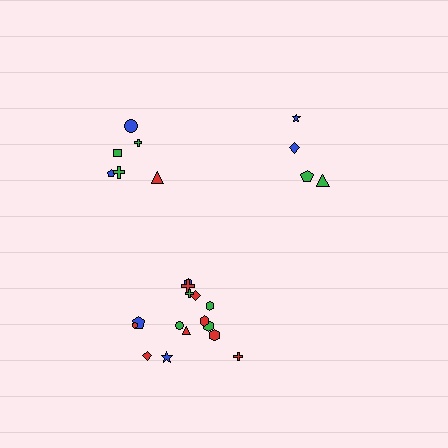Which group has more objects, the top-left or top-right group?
The top-left group.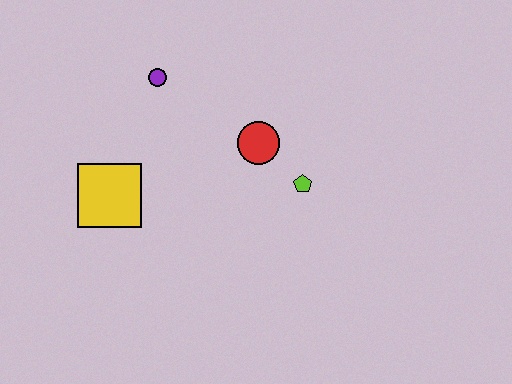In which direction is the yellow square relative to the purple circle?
The yellow square is below the purple circle.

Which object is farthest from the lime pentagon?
The yellow square is farthest from the lime pentagon.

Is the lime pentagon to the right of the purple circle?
Yes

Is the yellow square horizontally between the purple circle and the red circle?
No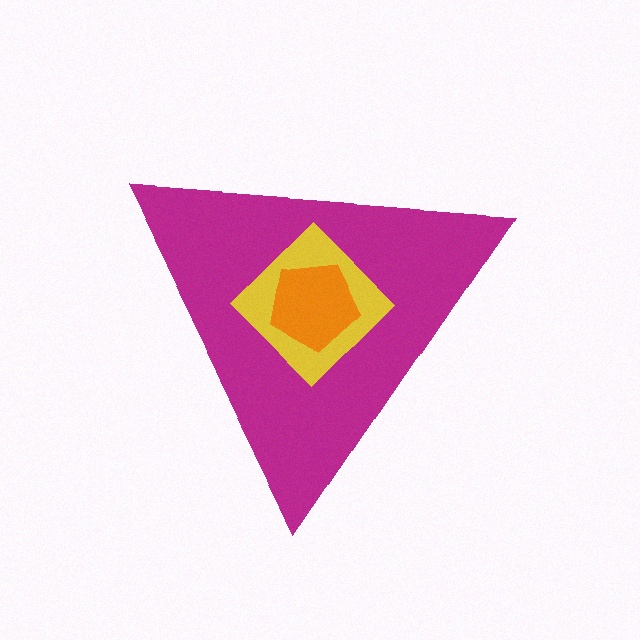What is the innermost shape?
The orange pentagon.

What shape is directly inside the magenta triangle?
The yellow diamond.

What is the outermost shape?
The magenta triangle.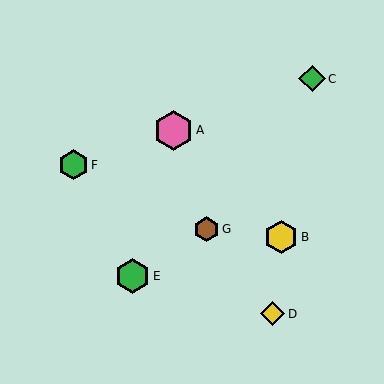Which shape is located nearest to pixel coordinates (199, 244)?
The brown hexagon (labeled G) at (207, 229) is nearest to that location.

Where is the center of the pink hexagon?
The center of the pink hexagon is at (174, 130).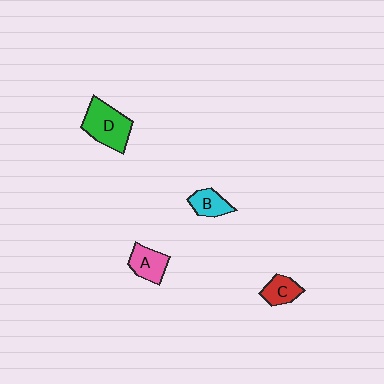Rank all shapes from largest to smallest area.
From largest to smallest: D (green), A (pink), B (cyan), C (red).